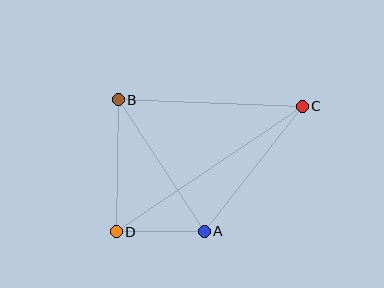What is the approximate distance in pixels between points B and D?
The distance between B and D is approximately 132 pixels.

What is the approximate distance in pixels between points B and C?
The distance between B and C is approximately 184 pixels.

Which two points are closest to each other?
Points A and D are closest to each other.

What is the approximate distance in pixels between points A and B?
The distance between A and B is approximately 157 pixels.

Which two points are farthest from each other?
Points C and D are farthest from each other.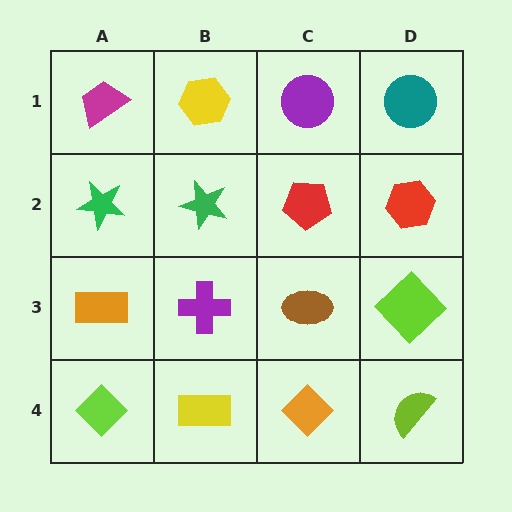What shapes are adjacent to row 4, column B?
A purple cross (row 3, column B), a lime diamond (row 4, column A), an orange diamond (row 4, column C).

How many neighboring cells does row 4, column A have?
2.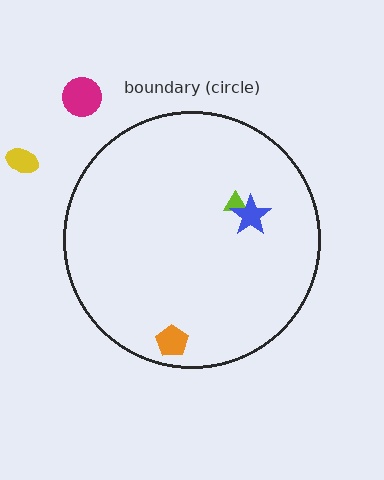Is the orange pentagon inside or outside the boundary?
Inside.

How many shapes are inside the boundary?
3 inside, 2 outside.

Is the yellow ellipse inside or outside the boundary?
Outside.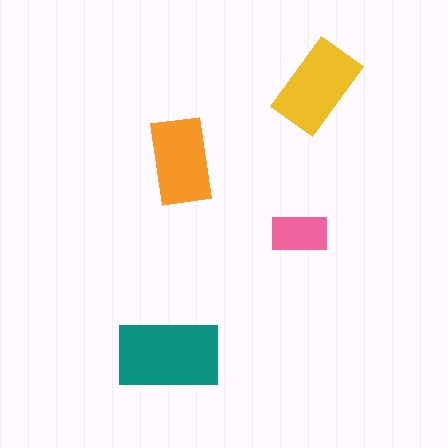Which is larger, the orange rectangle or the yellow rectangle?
The yellow one.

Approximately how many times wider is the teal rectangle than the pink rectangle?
About 2 times wider.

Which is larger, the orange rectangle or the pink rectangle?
The orange one.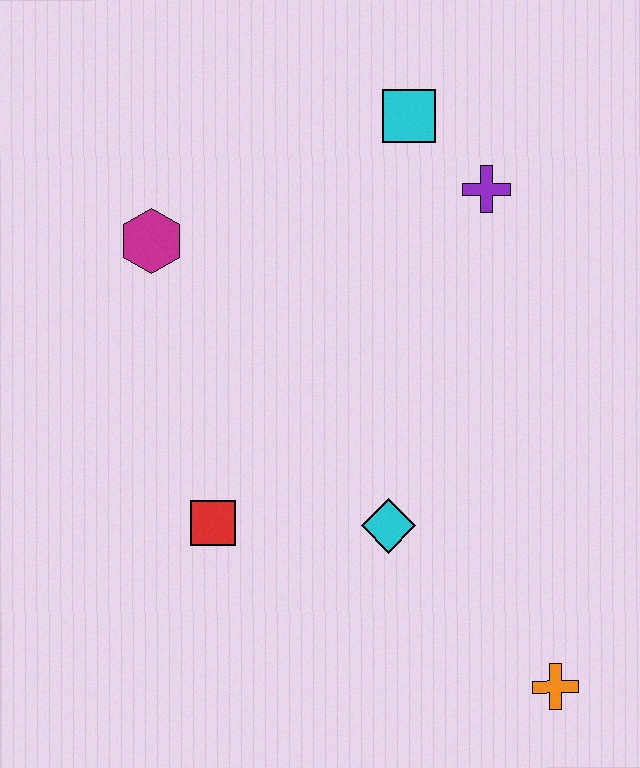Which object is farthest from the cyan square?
The orange cross is farthest from the cyan square.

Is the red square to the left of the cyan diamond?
Yes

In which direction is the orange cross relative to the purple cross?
The orange cross is below the purple cross.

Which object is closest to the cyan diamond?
The red square is closest to the cyan diamond.